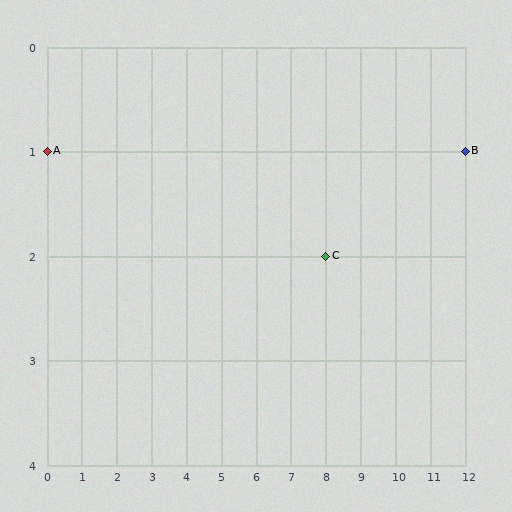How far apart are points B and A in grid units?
Points B and A are 12 columns apart.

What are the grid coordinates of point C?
Point C is at grid coordinates (8, 2).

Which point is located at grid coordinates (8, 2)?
Point C is at (8, 2).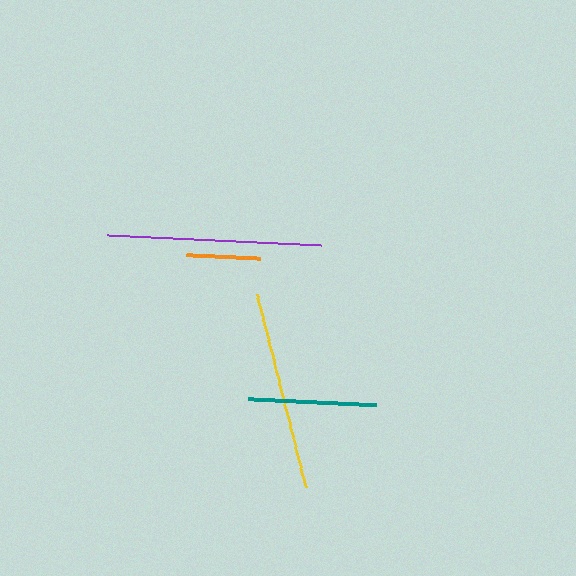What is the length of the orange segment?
The orange segment is approximately 74 pixels long.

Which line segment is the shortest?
The orange line is the shortest at approximately 74 pixels.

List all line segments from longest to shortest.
From longest to shortest: purple, yellow, teal, orange.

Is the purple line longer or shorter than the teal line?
The purple line is longer than the teal line.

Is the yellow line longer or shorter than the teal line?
The yellow line is longer than the teal line.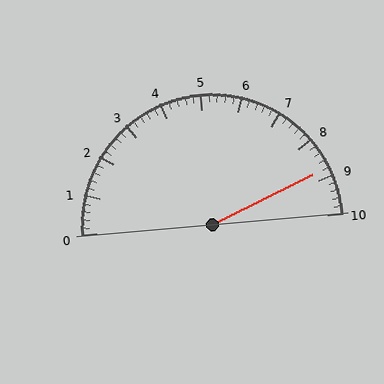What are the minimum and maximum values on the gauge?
The gauge ranges from 0 to 10.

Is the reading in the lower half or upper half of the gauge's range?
The reading is in the upper half of the range (0 to 10).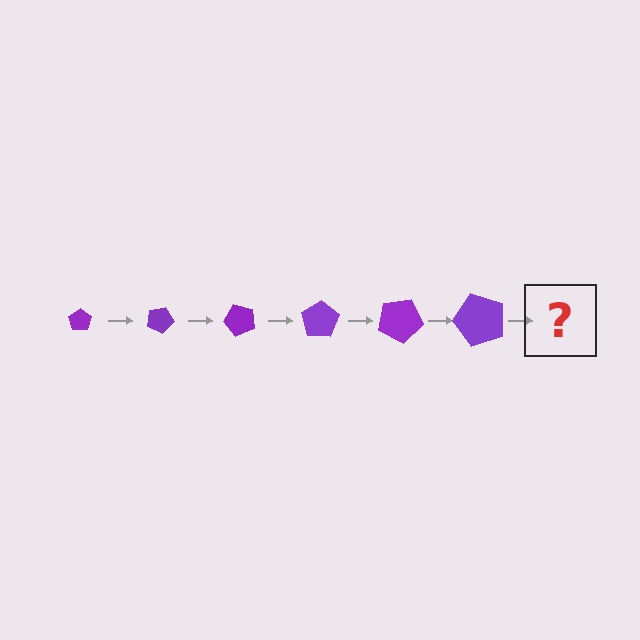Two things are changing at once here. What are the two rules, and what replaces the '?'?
The two rules are that the pentagon grows larger each step and it rotates 25 degrees each step. The '?' should be a pentagon, larger than the previous one and rotated 150 degrees from the start.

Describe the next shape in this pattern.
It should be a pentagon, larger than the previous one and rotated 150 degrees from the start.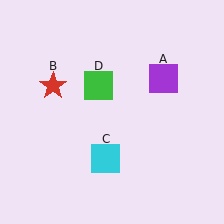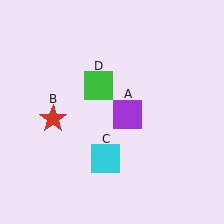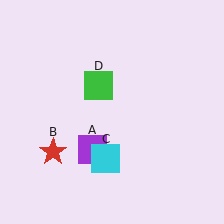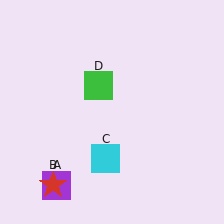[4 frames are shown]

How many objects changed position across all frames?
2 objects changed position: purple square (object A), red star (object B).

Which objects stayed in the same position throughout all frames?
Cyan square (object C) and green square (object D) remained stationary.